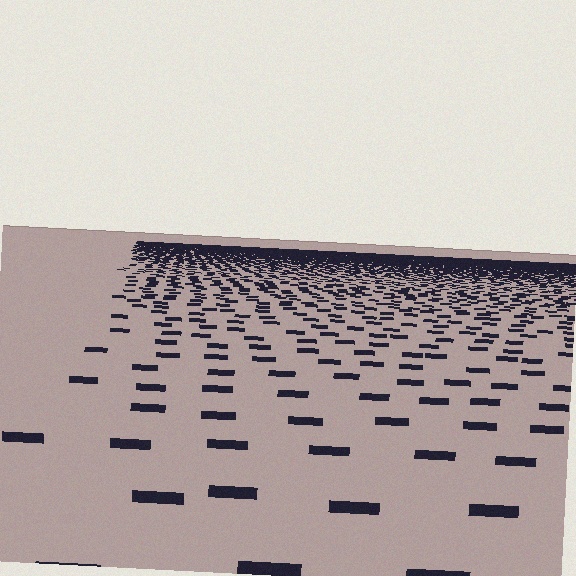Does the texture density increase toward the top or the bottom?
Density increases toward the top.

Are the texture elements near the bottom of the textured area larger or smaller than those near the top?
Larger. Near the bottom, elements are closer to the viewer and appear at a bigger on-screen size.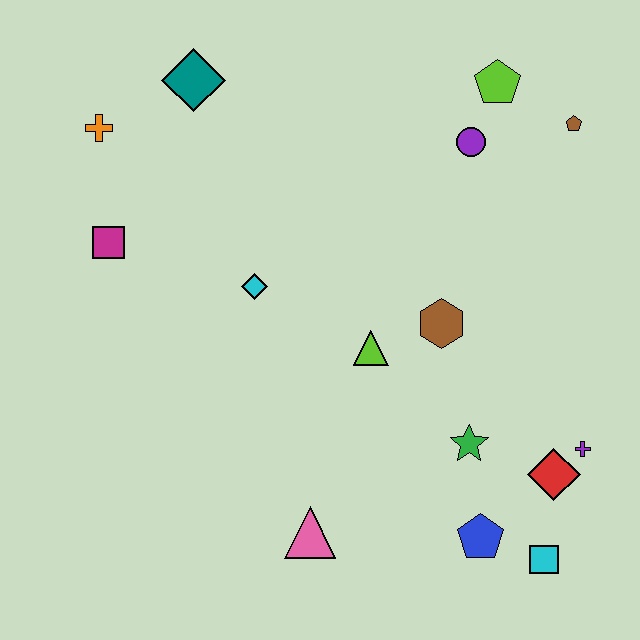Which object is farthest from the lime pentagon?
The pink triangle is farthest from the lime pentagon.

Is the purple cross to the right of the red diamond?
Yes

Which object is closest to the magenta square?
The orange cross is closest to the magenta square.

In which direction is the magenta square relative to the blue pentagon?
The magenta square is to the left of the blue pentagon.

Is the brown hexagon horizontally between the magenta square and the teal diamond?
No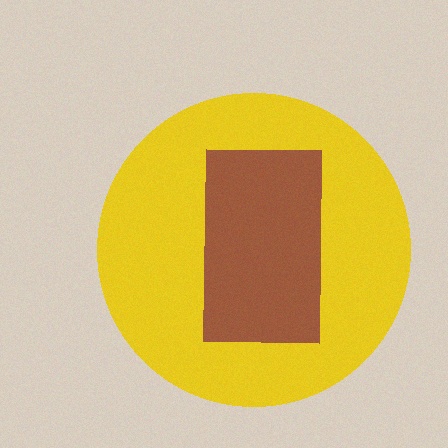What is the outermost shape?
The yellow circle.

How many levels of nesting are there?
2.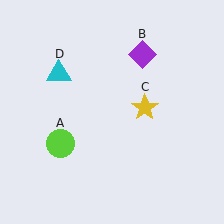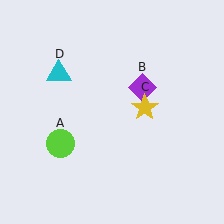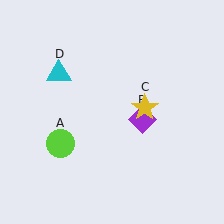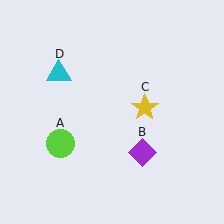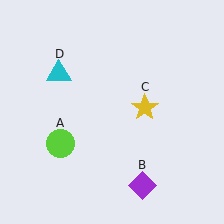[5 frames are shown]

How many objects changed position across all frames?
1 object changed position: purple diamond (object B).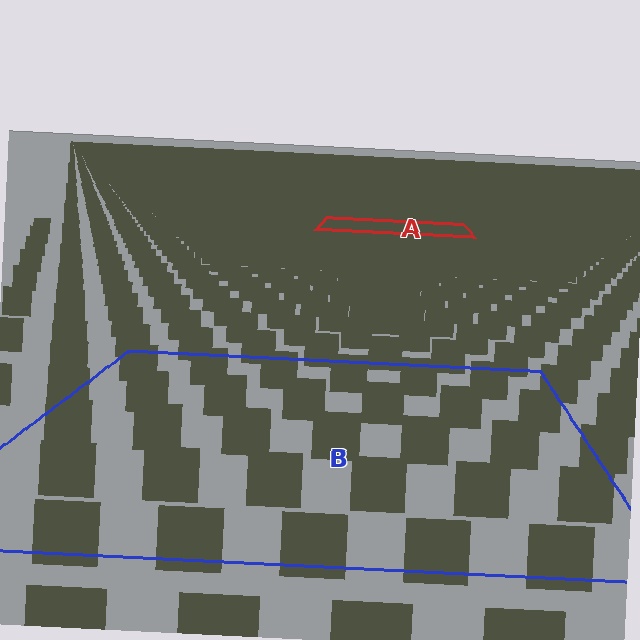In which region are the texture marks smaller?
The texture marks are smaller in region A, because it is farther away.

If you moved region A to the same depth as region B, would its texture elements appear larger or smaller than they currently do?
They would appear larger. At a closer depth, the same texture elements are projected at a bigger on-screen size.